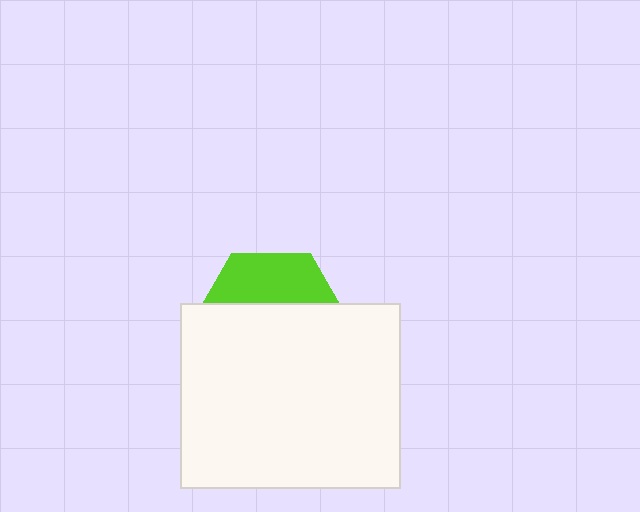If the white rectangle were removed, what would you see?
You would see the complete lime hexagon.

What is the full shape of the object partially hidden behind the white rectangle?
The partially hidden object is a lime hexagon.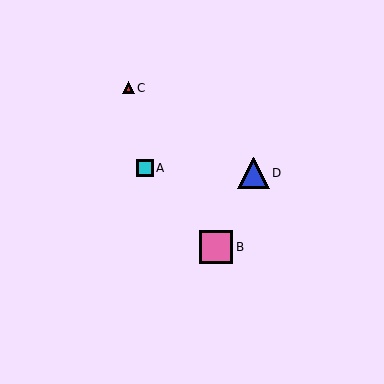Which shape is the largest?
The pink square (labeled B) is the largest.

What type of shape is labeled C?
Shape C is a red triangle.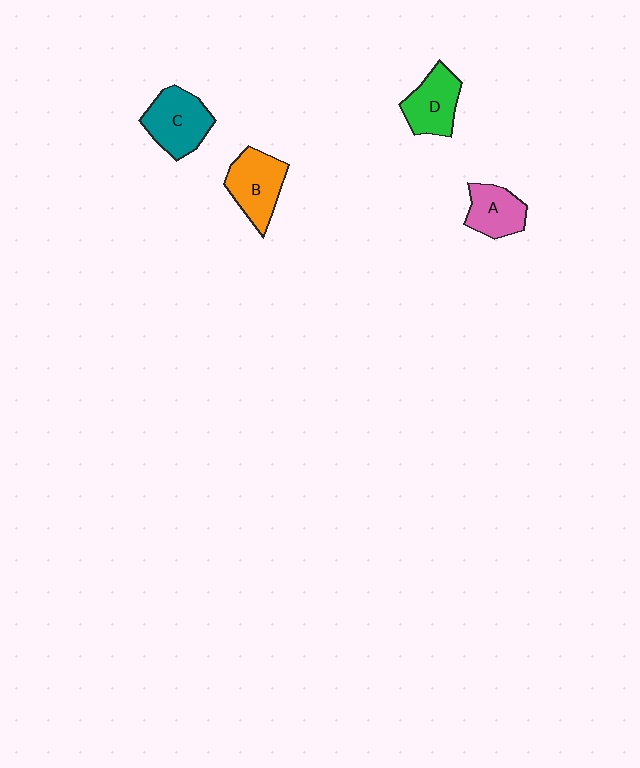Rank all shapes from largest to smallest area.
From largest to smallest: C (teal), B (orange), D (green), A (pink).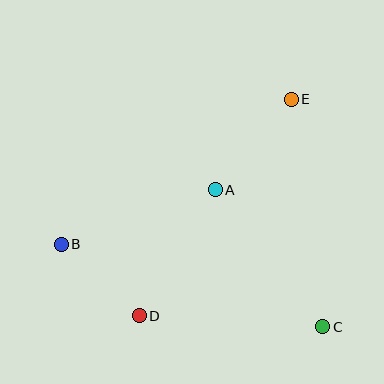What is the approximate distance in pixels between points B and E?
The distance between B and E is approximately 272 pixels.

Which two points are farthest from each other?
Points B and C are farthest from each other.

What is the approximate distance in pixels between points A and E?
The distance between A and E is approximately 118 pixels.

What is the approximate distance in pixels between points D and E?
The distance between D and E is approximately 264 pixels.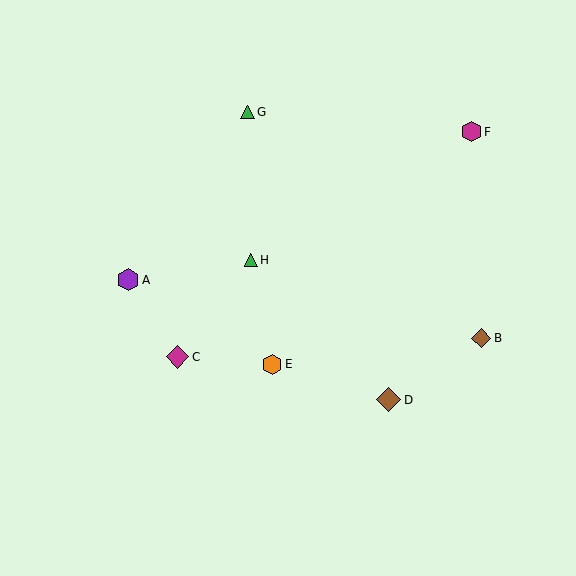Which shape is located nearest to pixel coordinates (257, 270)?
The green triangle (labeled H) at (251, 260) is nearest to that location.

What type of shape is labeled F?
Shape F is a magenta hexagon.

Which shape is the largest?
The brown diamond (labeled D) is the largest.